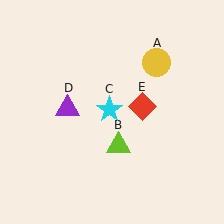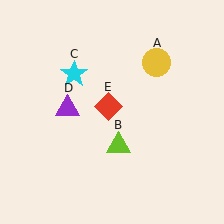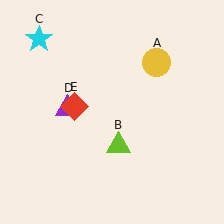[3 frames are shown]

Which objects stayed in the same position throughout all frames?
Yellow circle (object A) and lime triangle (object B) and purple triangle (object D) remained stationary.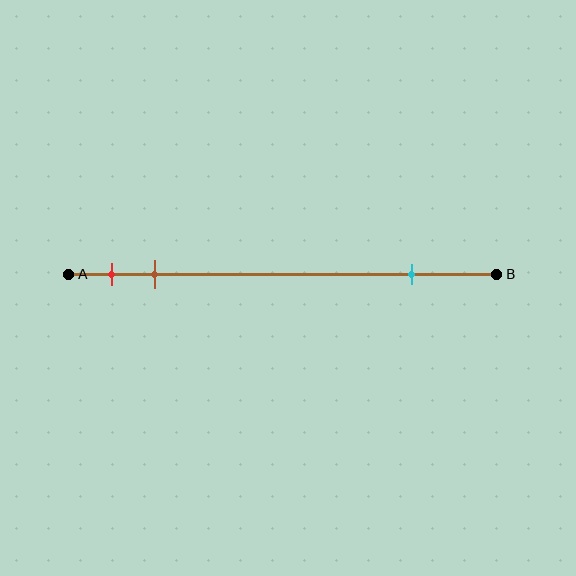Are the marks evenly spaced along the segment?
No, the marks are not evenly spaced.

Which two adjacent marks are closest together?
The red and brown marks are the closest adjacent pair.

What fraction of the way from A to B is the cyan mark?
The cyan mark is approximately 80% (0.8) of the way from A to B.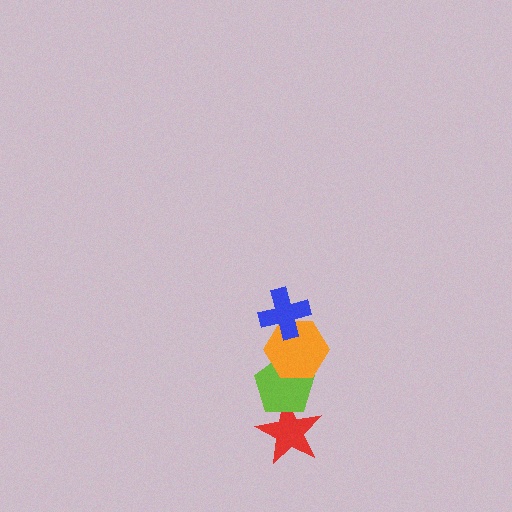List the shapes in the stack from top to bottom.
From top to bottom: the blue cross, the orange hexagon, the lime pentagon, the red star.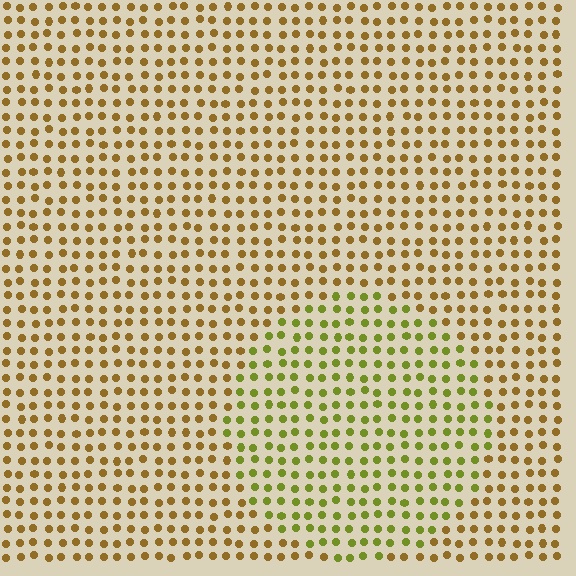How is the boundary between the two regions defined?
The boundary is defined purely by a slight shift in hue (about 37 degrees). Spacing, size, and orientation are identical on both sides.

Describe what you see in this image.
The image is filled with small brown elements in a uniform arrangement. A circle-shaped region is visible where the elements are tinted to a slightly different hue, forming a subtle color boundary.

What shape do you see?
I see a circle.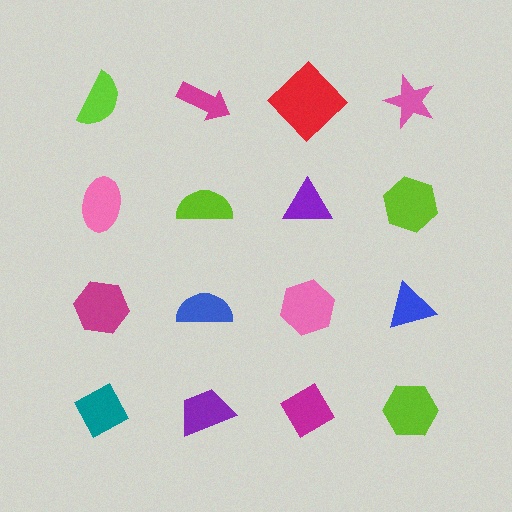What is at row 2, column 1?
A pink ellipse.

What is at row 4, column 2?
A purple trapezoid.